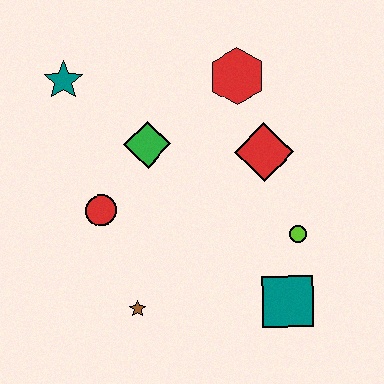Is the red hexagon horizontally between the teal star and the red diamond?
Yes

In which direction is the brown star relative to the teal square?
The brown star is to the left of the teal square.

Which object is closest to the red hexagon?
The red diamond is closest to the red hexagon.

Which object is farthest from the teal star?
The teal square is farthest from the teal star.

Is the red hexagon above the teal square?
Yes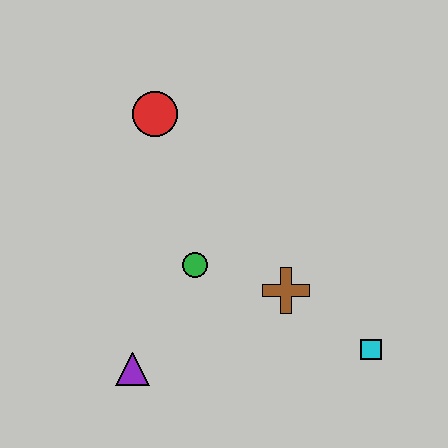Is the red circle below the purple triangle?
No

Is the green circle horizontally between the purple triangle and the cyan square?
Yes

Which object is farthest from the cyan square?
The red circle is farthest from the cyan square.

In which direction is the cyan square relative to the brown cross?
The cyan square is to the right of the brown cross.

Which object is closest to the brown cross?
The green circle is closest to the brown cross.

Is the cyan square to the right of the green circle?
Yes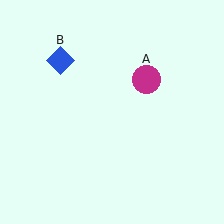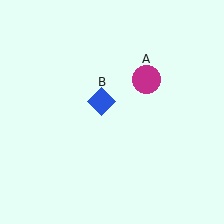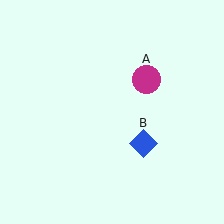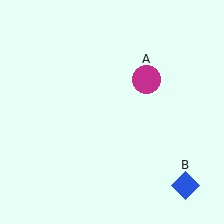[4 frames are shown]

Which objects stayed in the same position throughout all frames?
Magenta circle (object A) remained stationary.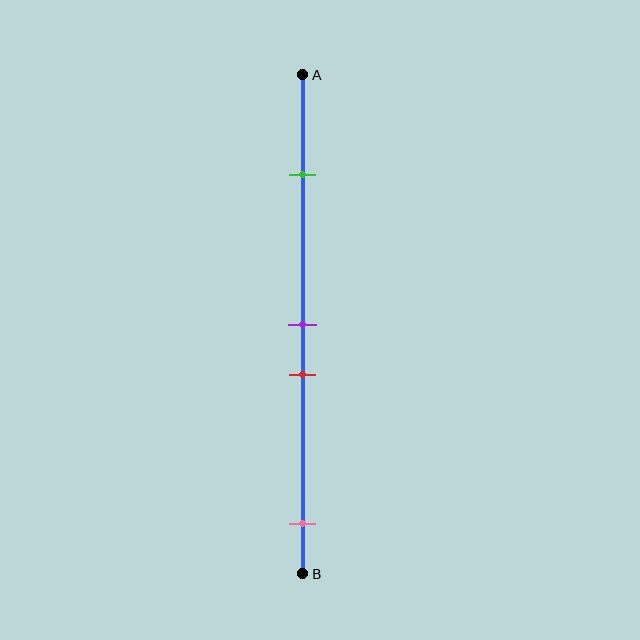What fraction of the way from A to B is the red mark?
The red mark is approximately 60% (0.6) of the way from A to B.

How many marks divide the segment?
There are 4 marks dividing the segment.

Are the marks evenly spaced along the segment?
No, the marks are not evenly spaced.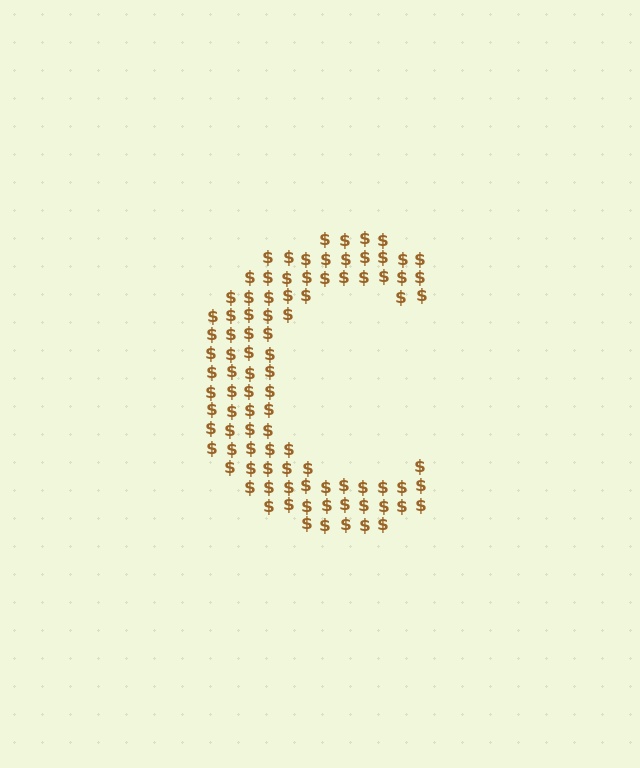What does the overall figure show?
The overall figure shows the letter C.